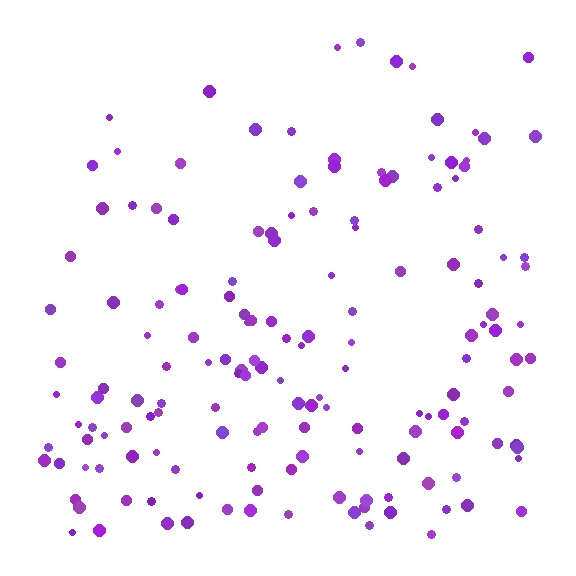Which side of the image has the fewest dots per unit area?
The top.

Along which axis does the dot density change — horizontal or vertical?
Vertical.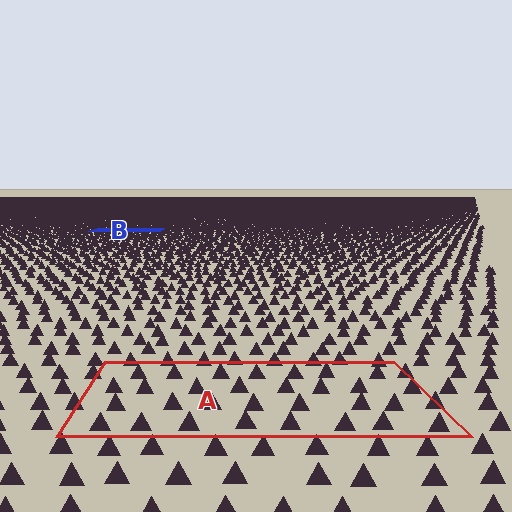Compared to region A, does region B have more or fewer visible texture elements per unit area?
Region B has more texture elements per unit area — they are packed more densely because it is farther away.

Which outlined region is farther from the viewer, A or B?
Region B is farther from the viewer — the texture elements inside it appear smaller and more densely packed.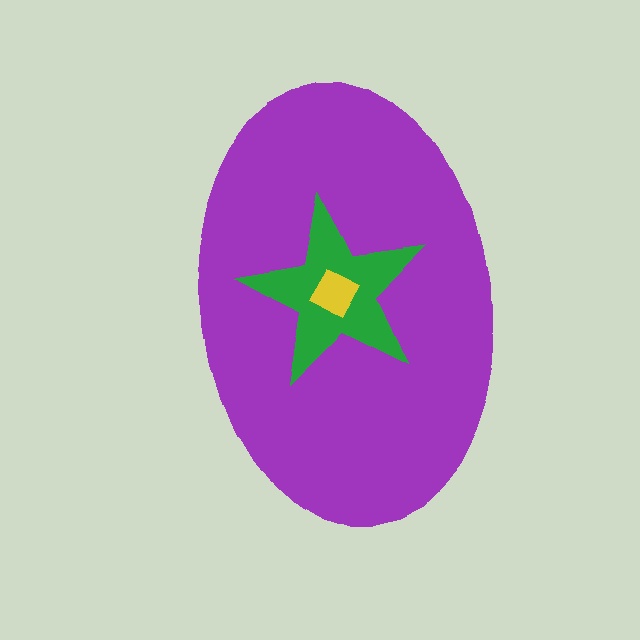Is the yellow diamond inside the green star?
Yes.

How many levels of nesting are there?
3.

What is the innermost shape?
The yellow diamond.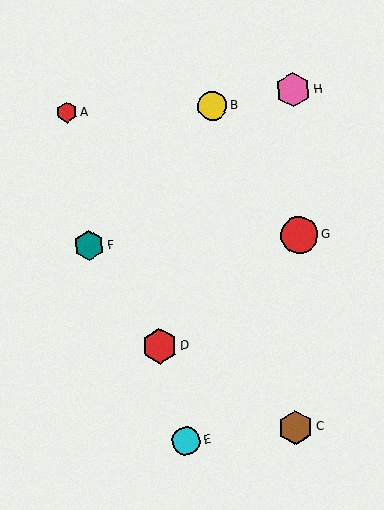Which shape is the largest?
The red circle (labeled G) is the largest.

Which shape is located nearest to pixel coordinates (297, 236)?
The red circle (labeled G) at (299, 235) is nearest to that location.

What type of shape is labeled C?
Shape C is a brown hexagon.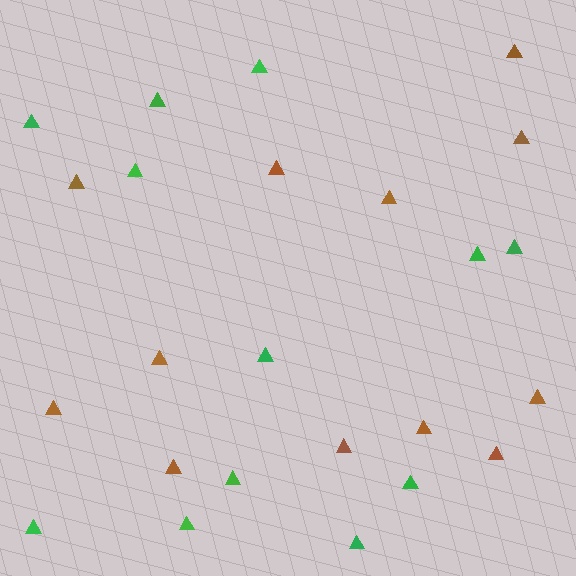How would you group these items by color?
There are 2 groups: one group of brown triangles (12) and one group of green triangles (12).